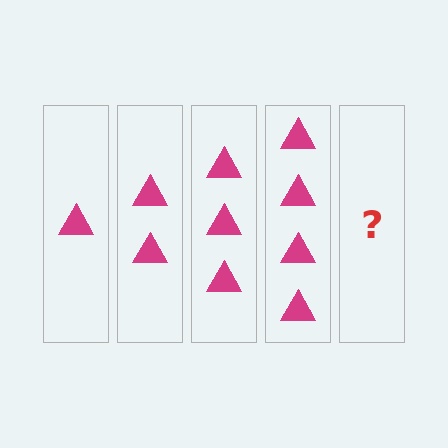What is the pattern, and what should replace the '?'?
The pattern is that each step adds one more triangle. The '?' should be 5 triangles.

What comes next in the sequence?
The next element should be 5 triangles.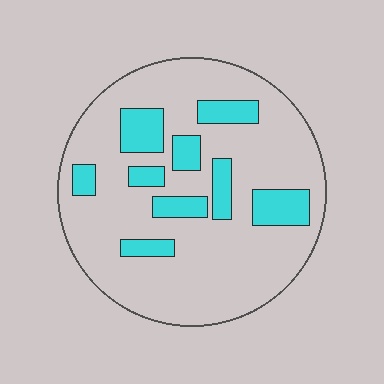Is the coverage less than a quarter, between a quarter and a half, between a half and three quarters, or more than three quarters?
Less than a quarter.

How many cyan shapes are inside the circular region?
9.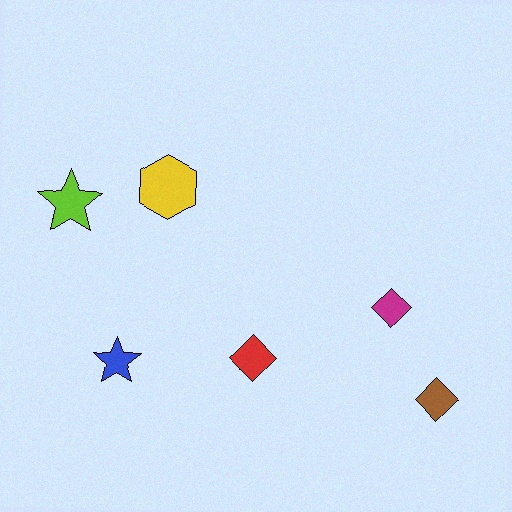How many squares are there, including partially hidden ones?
There are no squares.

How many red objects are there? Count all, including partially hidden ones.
There is 1 red object.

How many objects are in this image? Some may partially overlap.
There are 6 objects.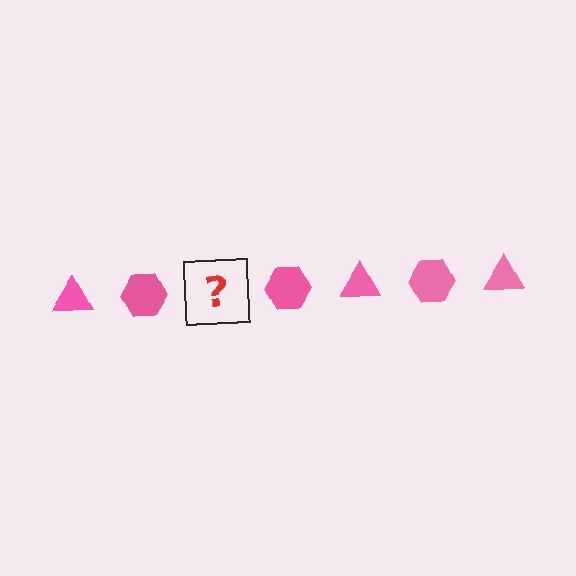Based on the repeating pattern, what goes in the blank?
The blank should be a pink triangle.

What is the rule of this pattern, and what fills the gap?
The rule is that the pattern cycles through triangle, hexagon shapes in pink. The gap should be filled with a pink triangle.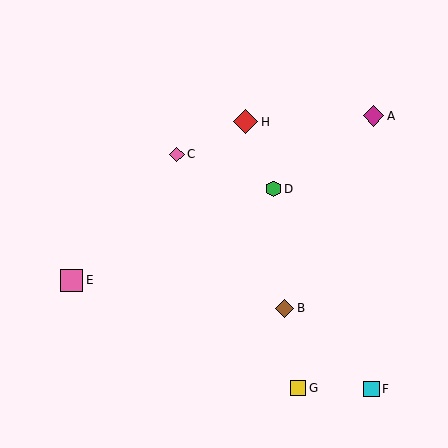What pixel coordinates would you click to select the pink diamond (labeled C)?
Click at (177, 154) to select the pink diamond C.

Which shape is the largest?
The red diamond (labeled H) is the largest.